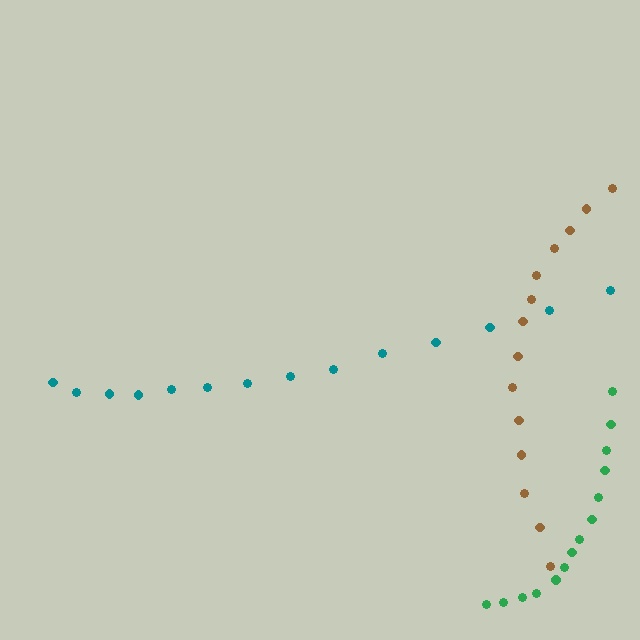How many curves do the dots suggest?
There are 3 distinct paths.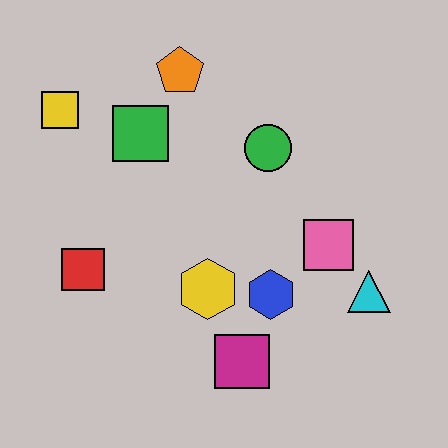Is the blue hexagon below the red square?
Yes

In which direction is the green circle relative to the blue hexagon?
The green circle is above the blue hexagon.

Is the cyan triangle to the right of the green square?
Yes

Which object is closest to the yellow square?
The green square is closest to the yellow square.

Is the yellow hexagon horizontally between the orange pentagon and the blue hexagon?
Yes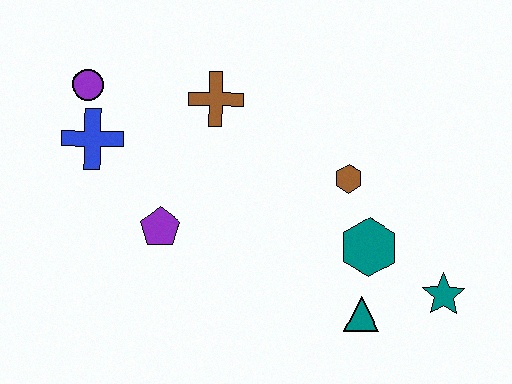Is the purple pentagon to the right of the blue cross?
Yes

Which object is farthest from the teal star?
The purple circle is farthest from the teal star.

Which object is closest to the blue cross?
The purple circle is closest to the blue cross.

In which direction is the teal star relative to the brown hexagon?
The teal star is below the brown hexagon.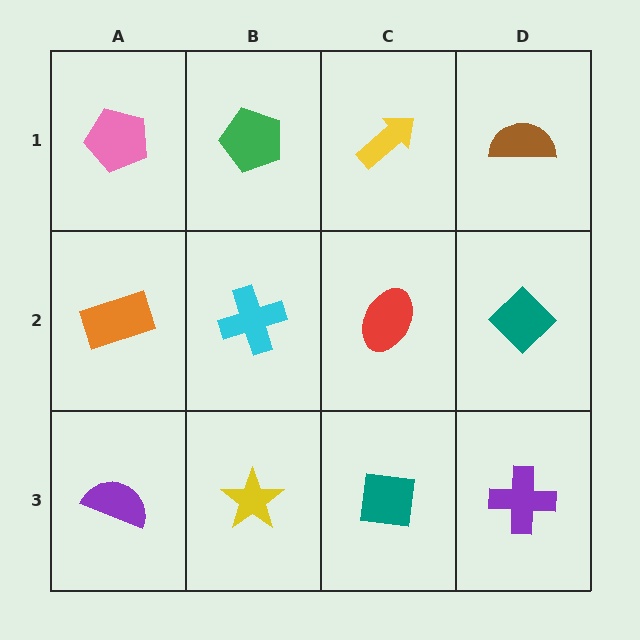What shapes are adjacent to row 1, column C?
A red ellipse (row 2, column C), a green pentagon (row 1, column B), a brown semicircle (row 1, column D).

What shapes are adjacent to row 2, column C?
A yellow arrow (row 1, column C), a teal square (row 3, column C), a cyan cross (row 2, column B), a teal diamond (row 2, column D).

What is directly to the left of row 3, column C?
A yellow star.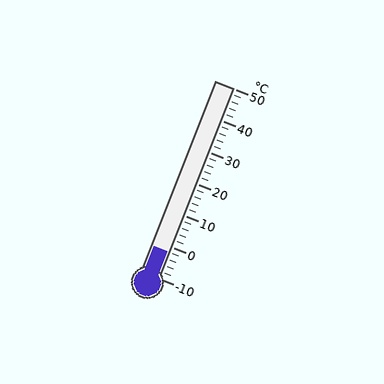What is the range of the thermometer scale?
The thermometer scale ranges from -10°C to 50°C.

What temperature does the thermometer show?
The thermometer shows approximately -2°C.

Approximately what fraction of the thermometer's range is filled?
The thermometer is filled to approximately 15% of its range.